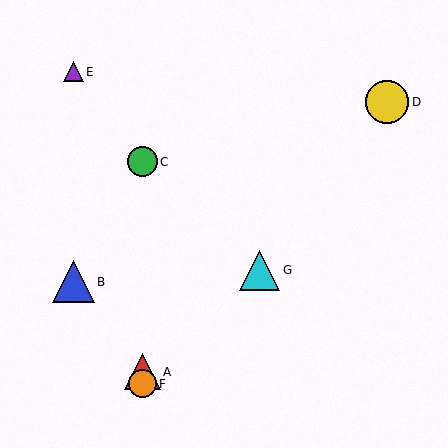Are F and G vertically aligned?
No, F is at x≈142 and G is at x≈260.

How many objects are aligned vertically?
3 objects (A, C, F) are aligned vertically.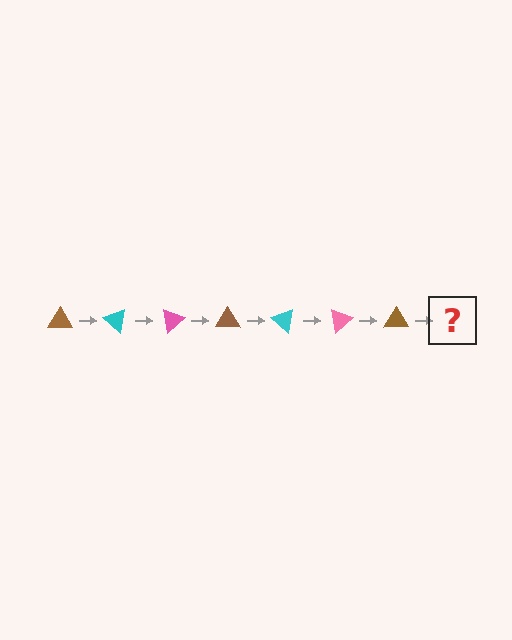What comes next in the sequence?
The next element should be a cyan triangle, rotated 280 degrees from the start.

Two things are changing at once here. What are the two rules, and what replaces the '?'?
The two rules are that it rotates 40 degrees each step and the color cycles through brown, cyan, and pink. The '?' should be a cyan triangle, rotated 280 degrees from the start.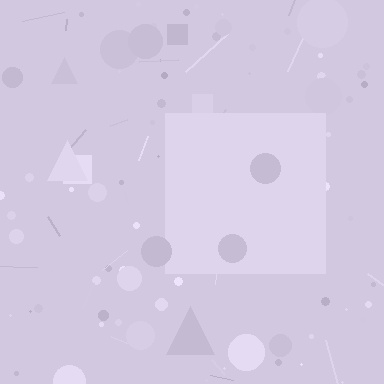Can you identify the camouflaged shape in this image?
The camouflaged shape is a square.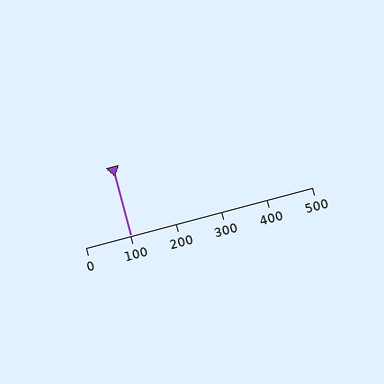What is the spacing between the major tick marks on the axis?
The major ticks are spaced 100 apart.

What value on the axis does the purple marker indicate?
The marker indicates approximately 100.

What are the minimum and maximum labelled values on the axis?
The axis runs from 0 to 500.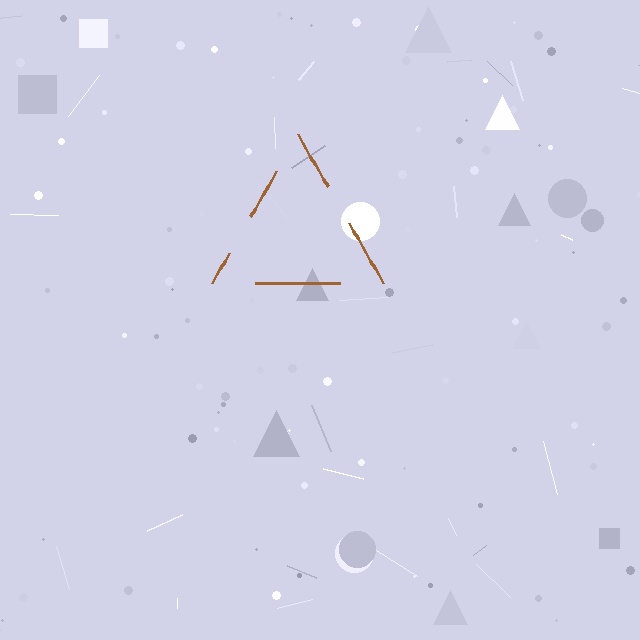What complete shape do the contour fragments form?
The contour fragments form a triangle.